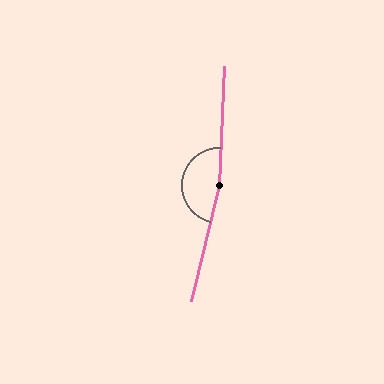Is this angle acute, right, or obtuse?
It is obtuse.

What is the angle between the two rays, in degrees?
Approximately 169 degrees.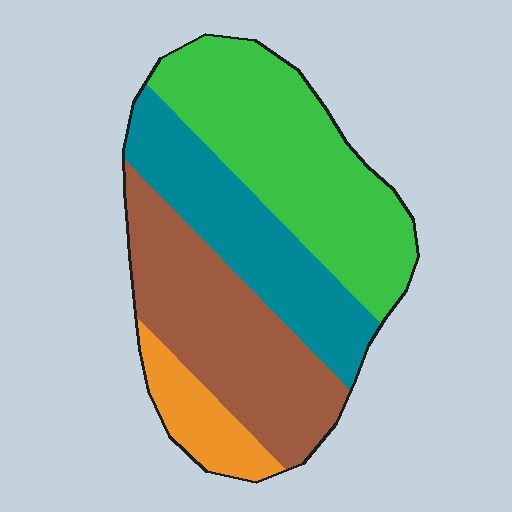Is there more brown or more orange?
Brown.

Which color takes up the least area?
Orange, at roughly 10%.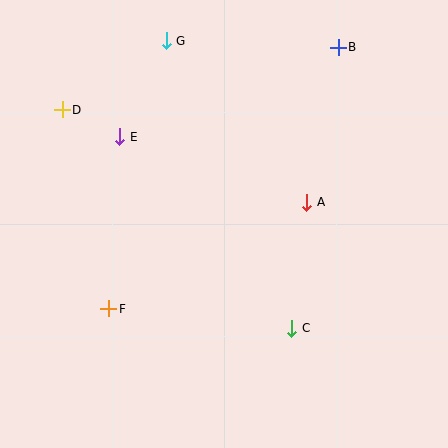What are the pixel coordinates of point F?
Point F is at (109, 309).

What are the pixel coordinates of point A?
Point A is at (307, 202).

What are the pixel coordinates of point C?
Point C is at (292, 329).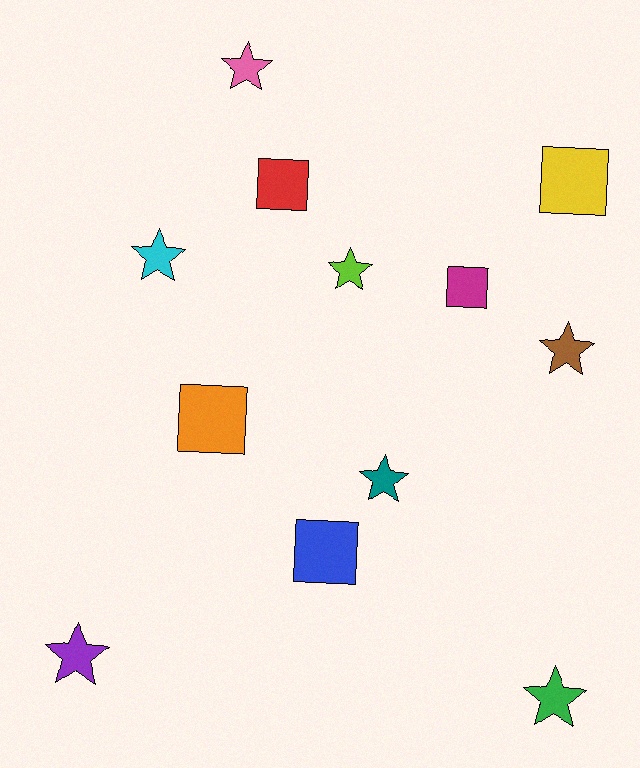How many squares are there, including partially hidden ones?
There are 5 squares.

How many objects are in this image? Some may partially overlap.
There are 12 objects.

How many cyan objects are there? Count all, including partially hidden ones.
There is 1 cyan object.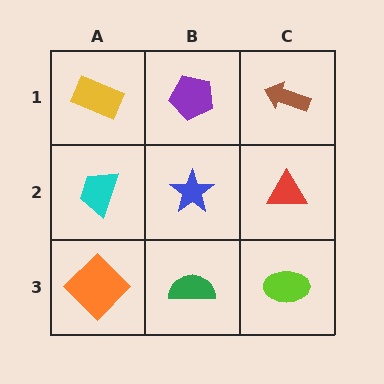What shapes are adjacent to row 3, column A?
A cyan trapezoid (row 2, column A), a green semicircle (row 3, column B).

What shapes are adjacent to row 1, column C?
A red triangle (row 2, column C), a purple pentagon (row 1, column B).